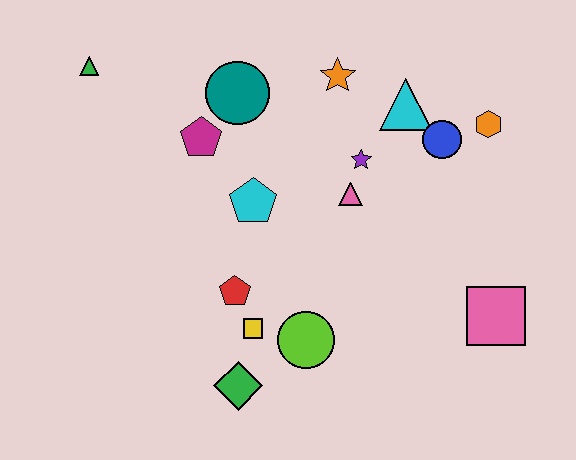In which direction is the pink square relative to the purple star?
The pink square is below the purple star.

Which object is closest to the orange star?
The cyan triangle is closest to the orange star.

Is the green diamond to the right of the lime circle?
No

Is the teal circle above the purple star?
Yes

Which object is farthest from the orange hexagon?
The green triangle is farthest from the orange hexagon.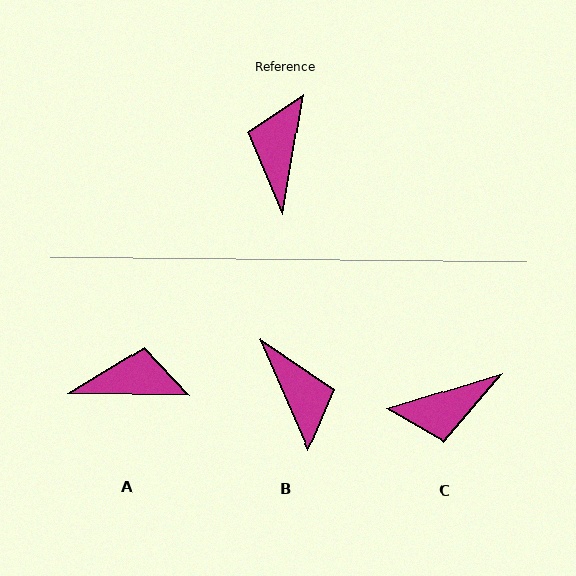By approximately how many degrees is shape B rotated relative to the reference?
Approximately 147 degrees clockwise.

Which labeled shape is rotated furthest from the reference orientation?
B, about 147 degrees away.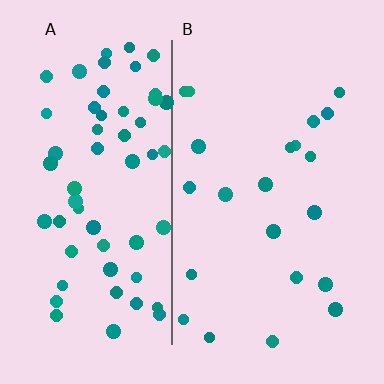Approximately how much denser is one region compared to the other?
Approximately 2.8× — region A over region B.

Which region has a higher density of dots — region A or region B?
A (the left).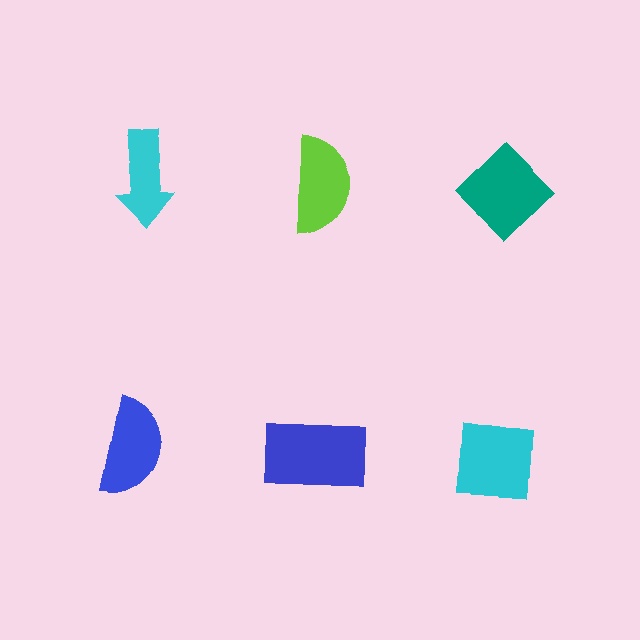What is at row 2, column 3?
A cyan square.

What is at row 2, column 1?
A blue semicircle.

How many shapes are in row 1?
3 shapes.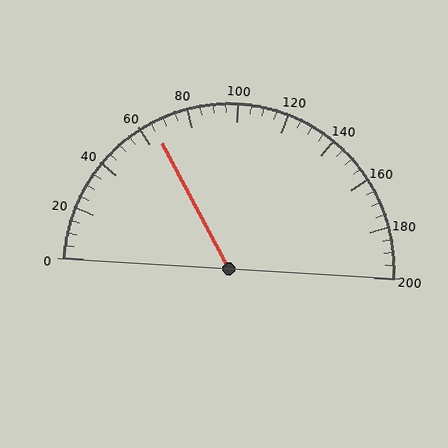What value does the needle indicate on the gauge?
The needle indicates approximately 65.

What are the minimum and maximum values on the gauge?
The gauge ranges from 0 to 200.